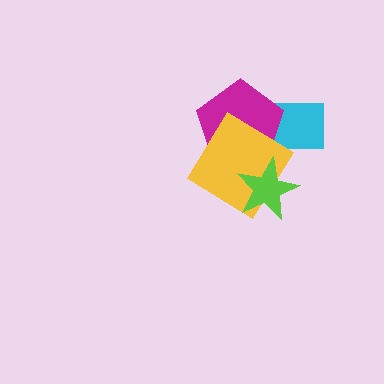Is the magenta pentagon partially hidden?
Yes, it is partially covered by another shape.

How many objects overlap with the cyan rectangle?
2 objects overlap with the cyan rectangle.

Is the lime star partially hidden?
No, no other shape covers it.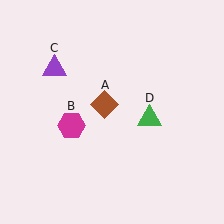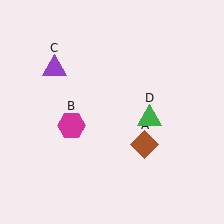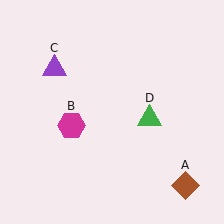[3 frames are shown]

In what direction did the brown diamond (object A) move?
The brown diamond (object A) moved down and to the right.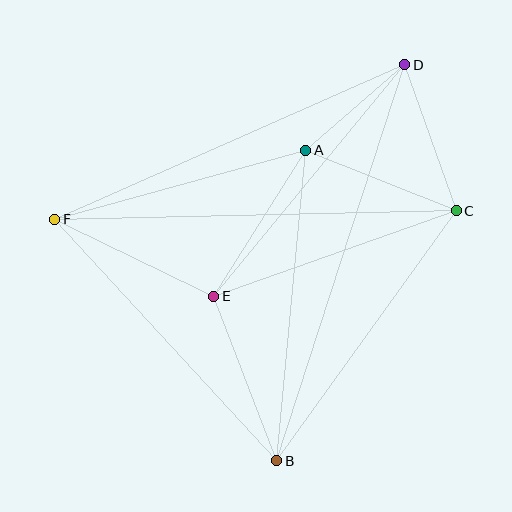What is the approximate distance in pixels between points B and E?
The distance between B and E is approximately 176 pixels.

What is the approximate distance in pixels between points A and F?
The distance between A and F is approximately 260 pixels.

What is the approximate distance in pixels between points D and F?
The distance between D and F is approximately 383 pixels.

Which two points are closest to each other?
Points A and D are closest to each other.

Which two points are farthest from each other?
Points B and D are farthest from each other.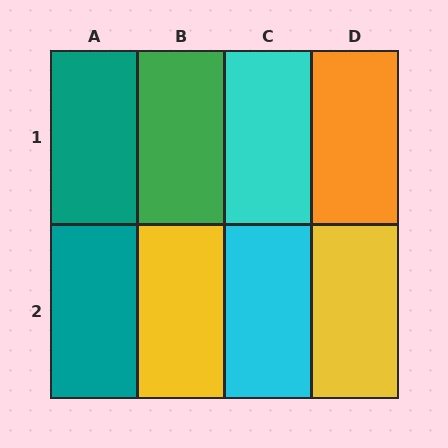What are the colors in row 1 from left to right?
Teal, green, cyan, orange.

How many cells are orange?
1 cell is orange.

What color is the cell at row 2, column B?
Yellow.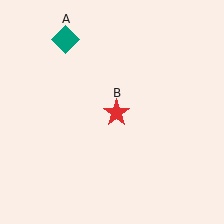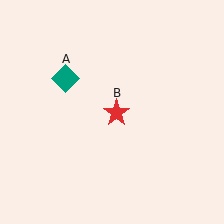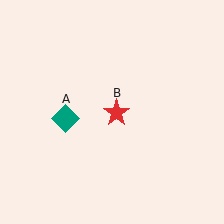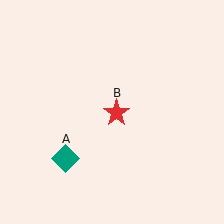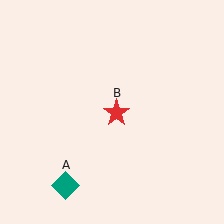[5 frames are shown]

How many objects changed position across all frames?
1 object changed position: teal diamond (object A).